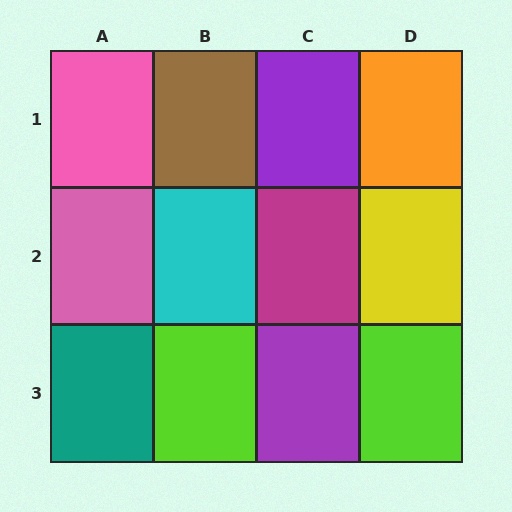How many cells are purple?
2 cells are purple.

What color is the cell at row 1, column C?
Purple.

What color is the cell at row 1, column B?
Brown.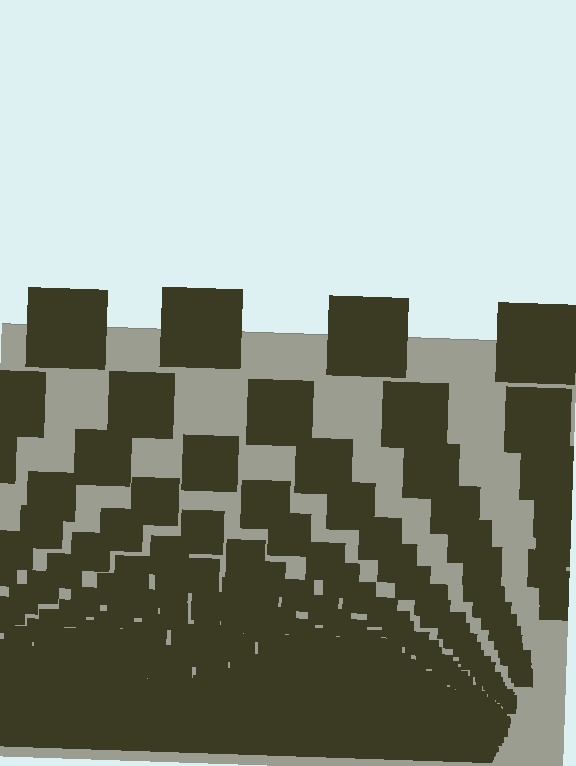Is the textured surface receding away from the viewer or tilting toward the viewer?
The surface appears to tilt toward the viewer. Texture elements get larger and sparser toward the top.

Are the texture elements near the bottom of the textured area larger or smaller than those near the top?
Smaller. The gradient is inverted — elements near the bottom are smaller and denser.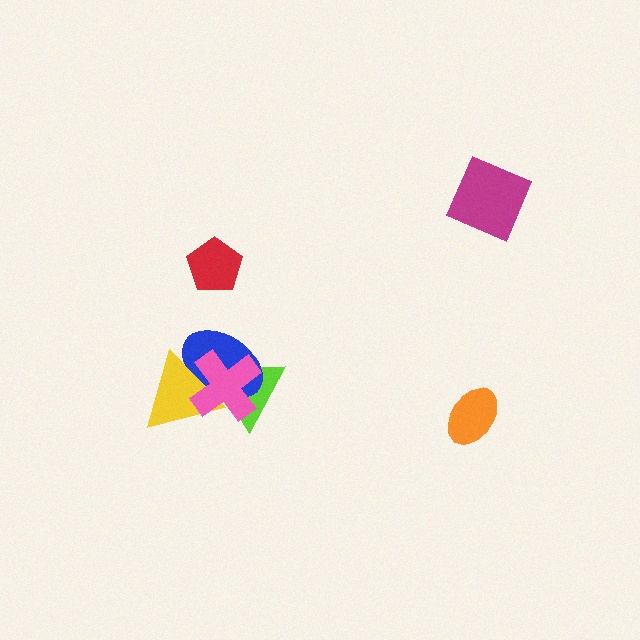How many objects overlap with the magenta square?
0 objects overlap with the magenta square.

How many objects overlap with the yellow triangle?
3 objects overlap with the yellow triangle.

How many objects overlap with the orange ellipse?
0 objects overlap with the orange ellipse.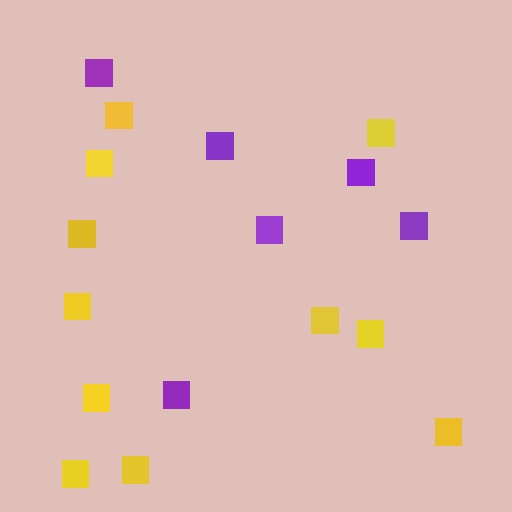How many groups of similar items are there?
There are 2 groups: one group of yellow squares (11) and one group of purple squares (6).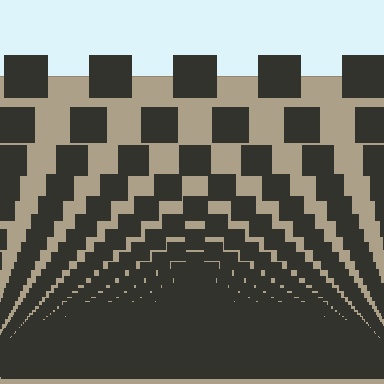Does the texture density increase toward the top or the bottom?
Density increases toward the bottom.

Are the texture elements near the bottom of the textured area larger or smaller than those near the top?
Smaller. The gradient is inverted — elements near the bottom are smaller and denser.